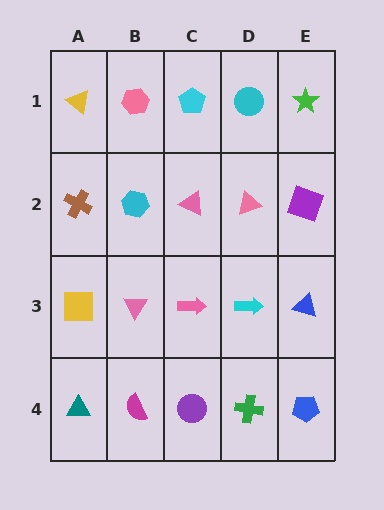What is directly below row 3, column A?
A teal triangle.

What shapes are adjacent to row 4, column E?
A blue triangle (row 3, column E), a green cross (row 4, column D).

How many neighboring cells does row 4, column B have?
3.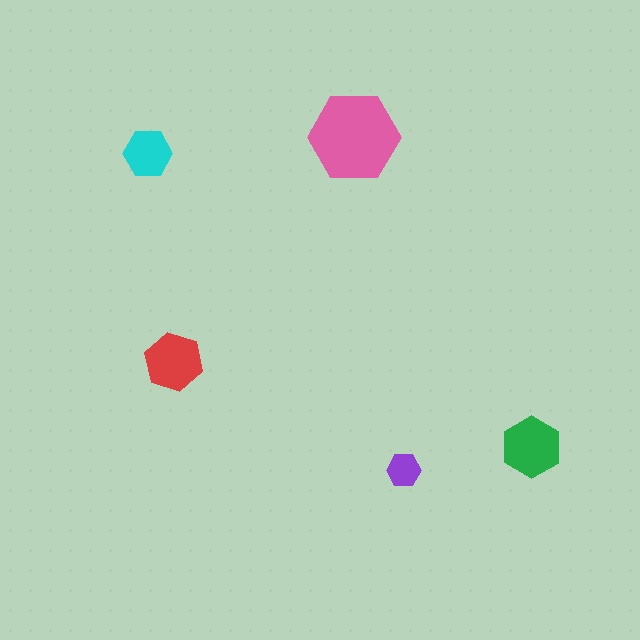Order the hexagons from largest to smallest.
the pink one, the green one, the red one, the cyan one, the purple one.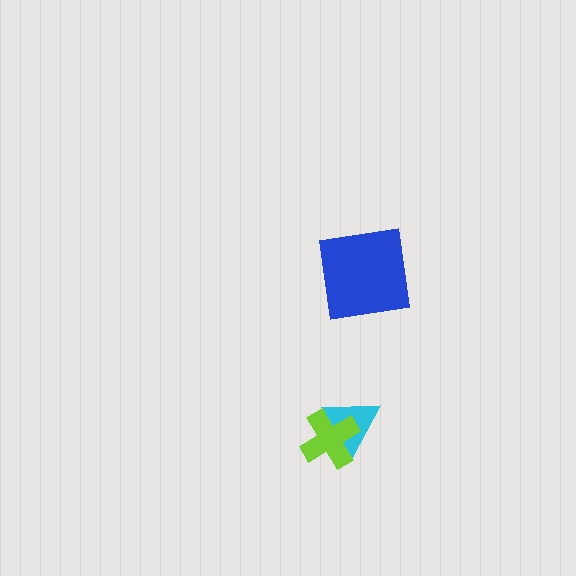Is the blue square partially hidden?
No, no other shape covers it.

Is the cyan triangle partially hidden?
Yes, it is partially covered by another shape.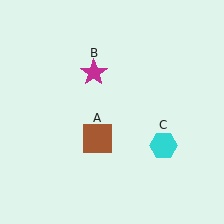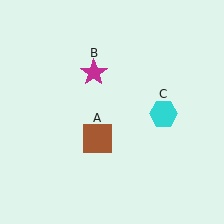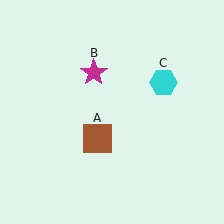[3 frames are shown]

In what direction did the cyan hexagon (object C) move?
The cyan hexagon (object C) moved up.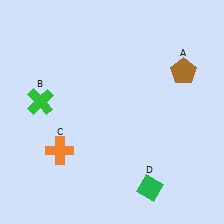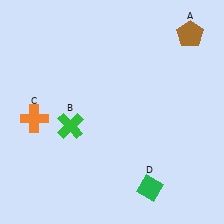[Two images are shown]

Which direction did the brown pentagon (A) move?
The brown pentagon (A) moved up.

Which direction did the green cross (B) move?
The green cross (B) moved right.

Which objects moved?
The objects that moved are: the brown pentagon (A), the green cross (B), the orange cross (C).